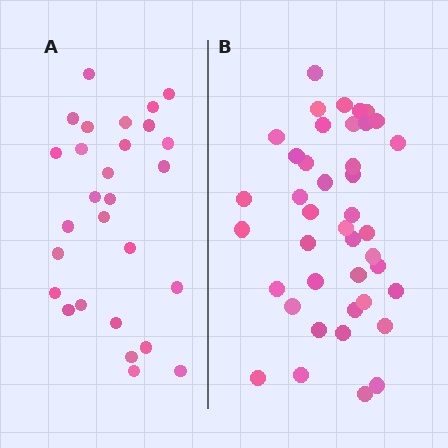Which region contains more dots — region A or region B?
Region B (the right region) has more dots.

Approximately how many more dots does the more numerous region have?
Region B has approximately 15 more dots than region A.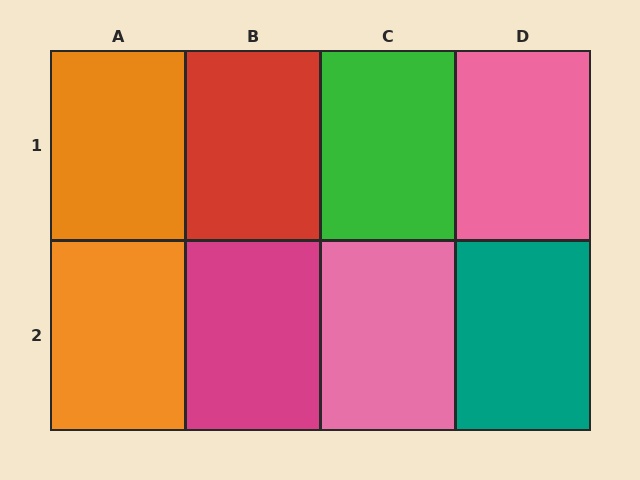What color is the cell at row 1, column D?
Pink.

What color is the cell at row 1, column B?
Red.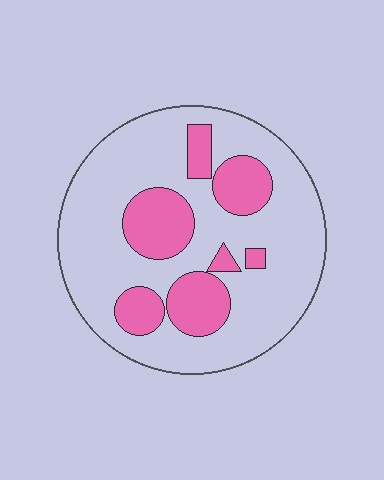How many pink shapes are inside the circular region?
7.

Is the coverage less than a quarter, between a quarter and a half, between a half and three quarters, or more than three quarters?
Between a quarter and a half.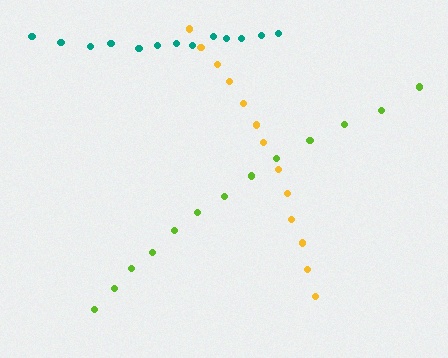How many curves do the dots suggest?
There are 3 distinct paths.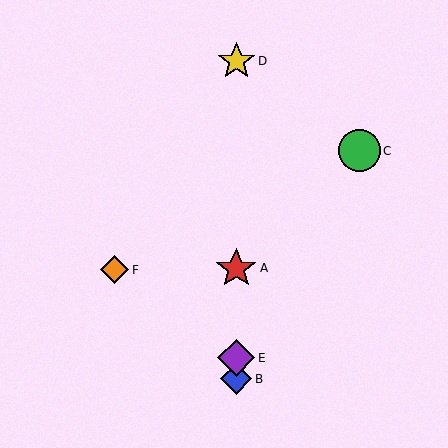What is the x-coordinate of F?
Object F is at x≈115.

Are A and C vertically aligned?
No, A is at x≈236 and C is at x≈359.